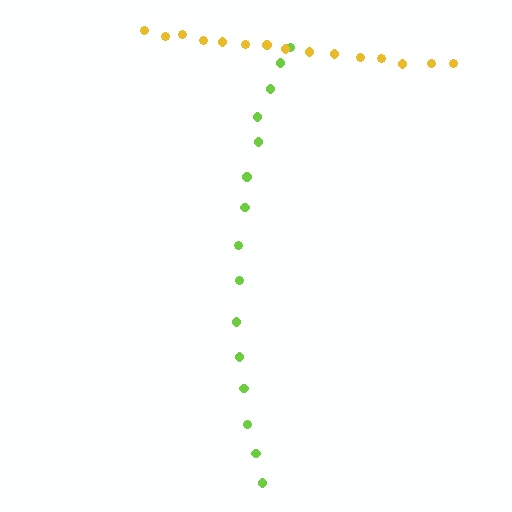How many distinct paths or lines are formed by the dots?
There are 2 distinct paths.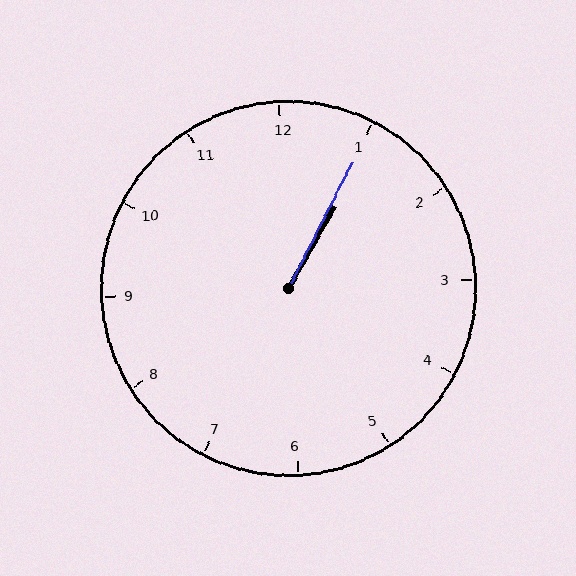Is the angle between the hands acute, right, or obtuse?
It is acute.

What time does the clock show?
1:05.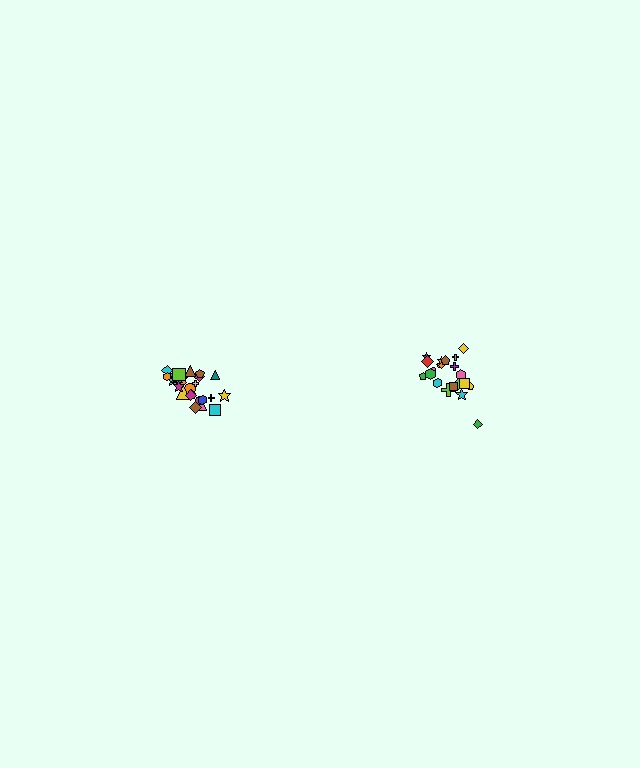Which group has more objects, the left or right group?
The left group.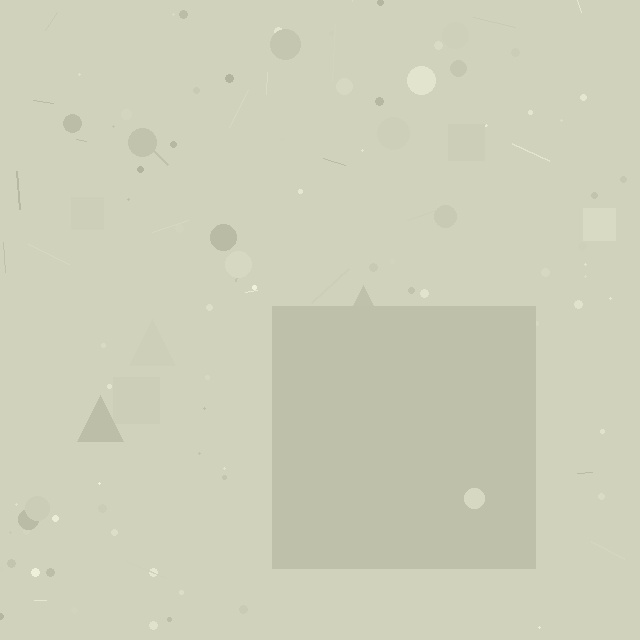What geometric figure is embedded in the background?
A square is embedded in the background.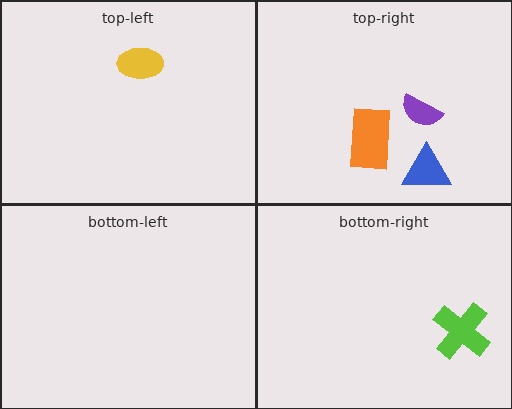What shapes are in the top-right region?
The orange rectangle, the purple semicircle, the blue triangle.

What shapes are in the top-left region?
The yellow ellipse.